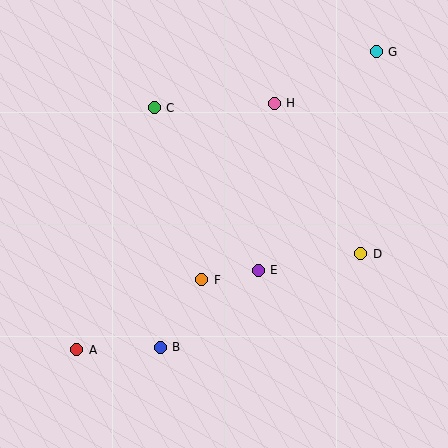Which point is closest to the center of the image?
Point E at (258, 270) is closest to the center.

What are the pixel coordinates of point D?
Point D is at (361, 254).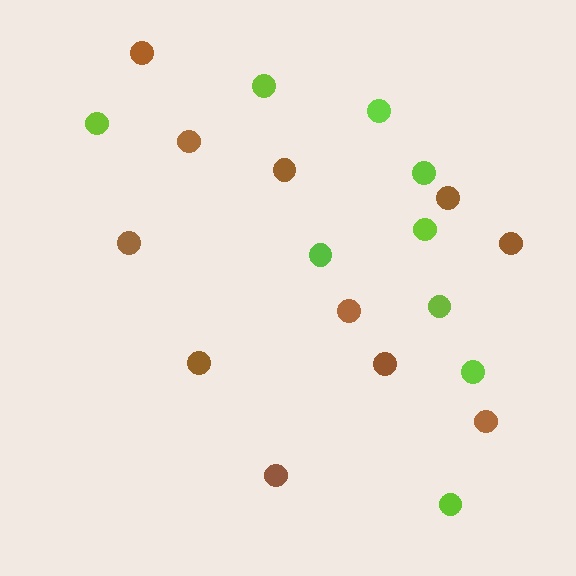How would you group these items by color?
There are 2 groups: one group of brown circles (11) and one group of lime circles (9).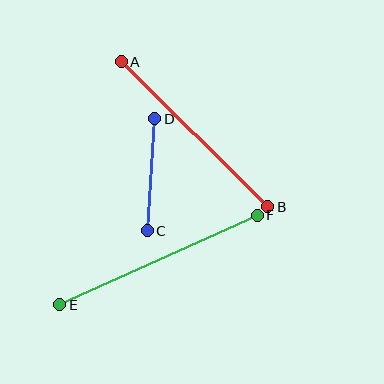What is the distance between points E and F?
The distance is approximately 217 pixels.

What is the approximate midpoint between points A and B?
The midpoint is at approximately (195, 134) pixels.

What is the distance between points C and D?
The distance is approximately 112 pixels.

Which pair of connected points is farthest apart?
Points E and F are farthest apart.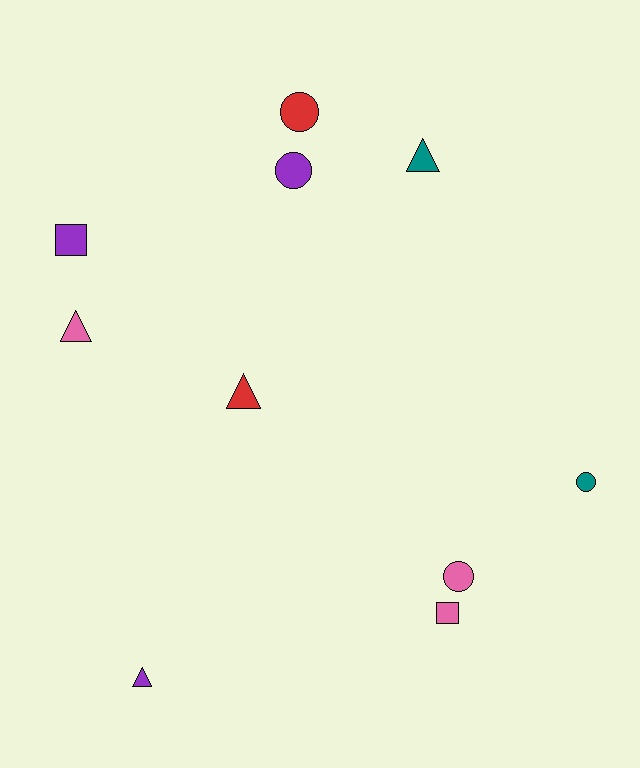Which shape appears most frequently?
Triangle, with 4 objects.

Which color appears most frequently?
Purple, with 3 objects.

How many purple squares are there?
There is 1 purple square.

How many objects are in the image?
There are 10 objects.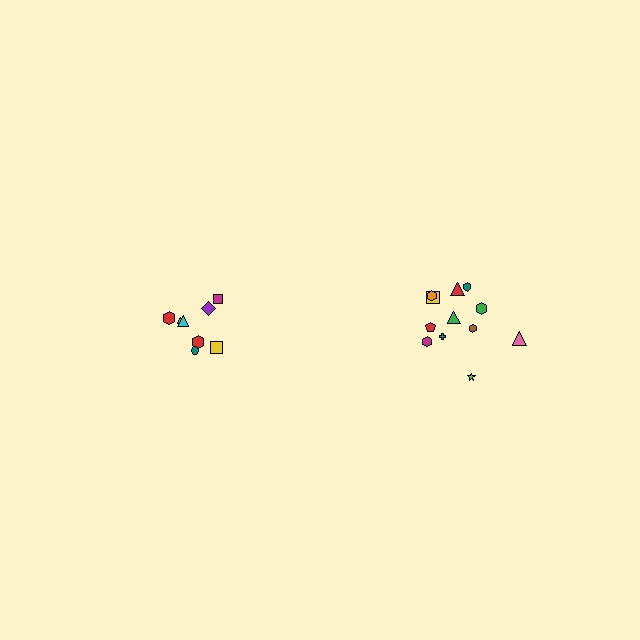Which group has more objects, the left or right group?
The right group.